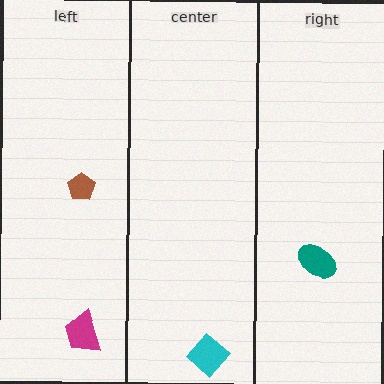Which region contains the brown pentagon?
The left region.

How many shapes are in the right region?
1.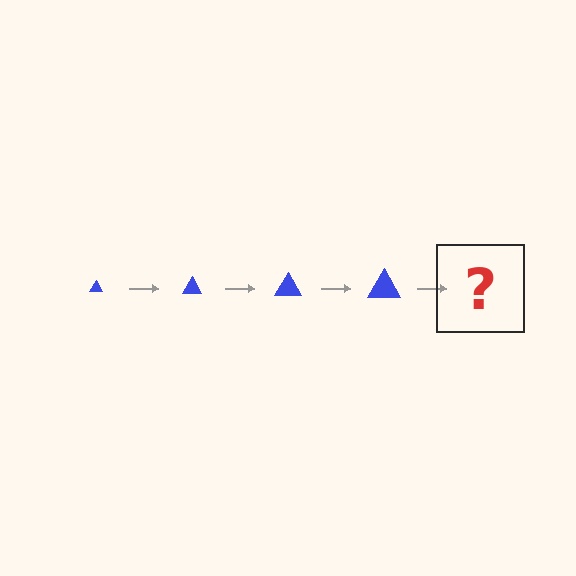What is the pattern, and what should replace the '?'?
The pattern is that the triangle gets progressively larger each step. The '?' should be a blue triangle, larger than the previous one.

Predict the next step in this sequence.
The next step is a blue triangle, larger than the previous one.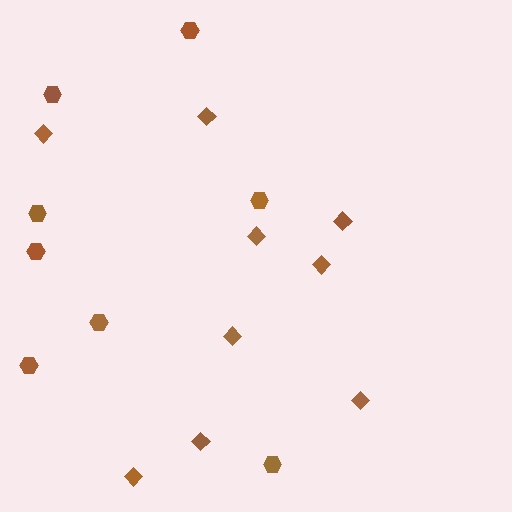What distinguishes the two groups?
There are 2 groups: one group of diamonds (9) and one group of hexagons (8).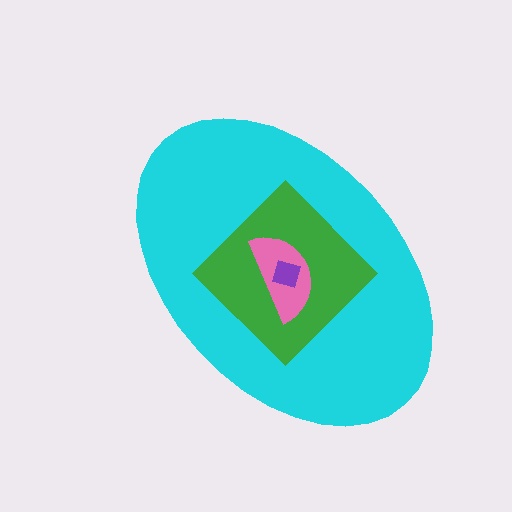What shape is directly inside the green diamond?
The pink semicircle.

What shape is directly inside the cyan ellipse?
The green diamond.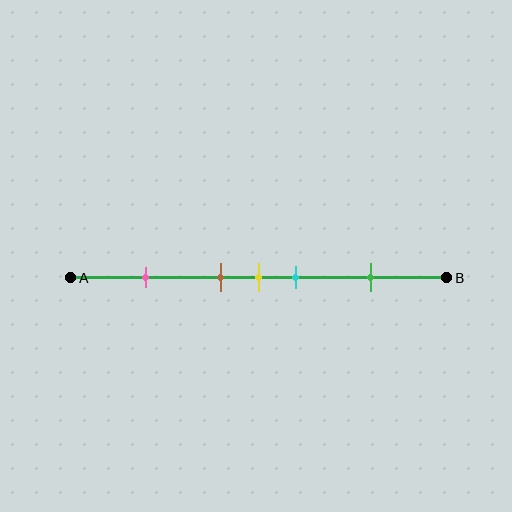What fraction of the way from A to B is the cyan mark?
The cyan mark is approximately 60% (0.6) of the way from A to B.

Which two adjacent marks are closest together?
The brown and yellow marks are the closest adjacent pair.